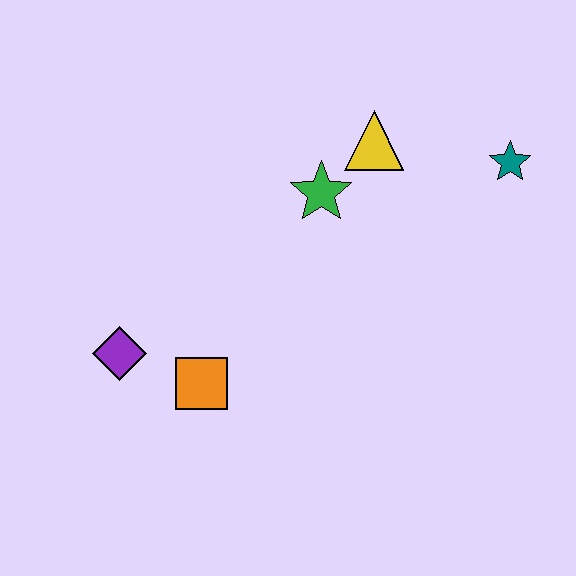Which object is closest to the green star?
The yellow triangle is closest to the green star.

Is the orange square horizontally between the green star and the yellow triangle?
No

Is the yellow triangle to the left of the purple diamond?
No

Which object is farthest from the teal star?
The purple diamond is farthest from the teal star.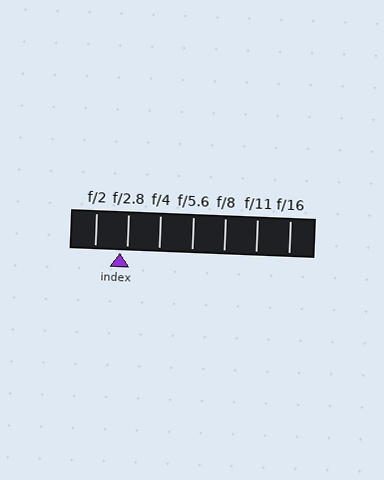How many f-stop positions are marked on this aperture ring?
There are 7 f-stop positions marked.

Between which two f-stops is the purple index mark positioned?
The index mark is between f/2 and f/2.8.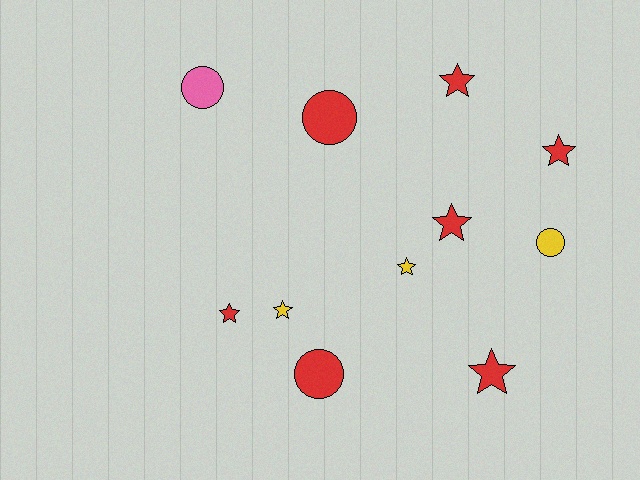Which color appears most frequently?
Red, with 7 objects.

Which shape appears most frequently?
Star, with 7 objects.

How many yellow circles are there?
There is 1 yellow circle.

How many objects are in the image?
There are 11 objects.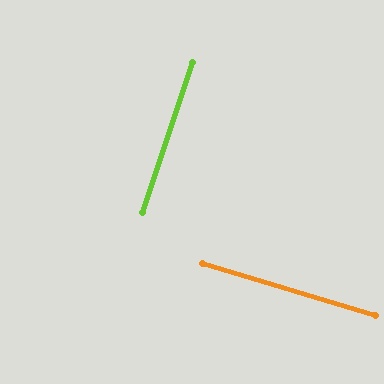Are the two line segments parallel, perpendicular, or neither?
Perpendicular — they meet at approximately 88°.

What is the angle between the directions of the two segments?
Approximately 88 degrees.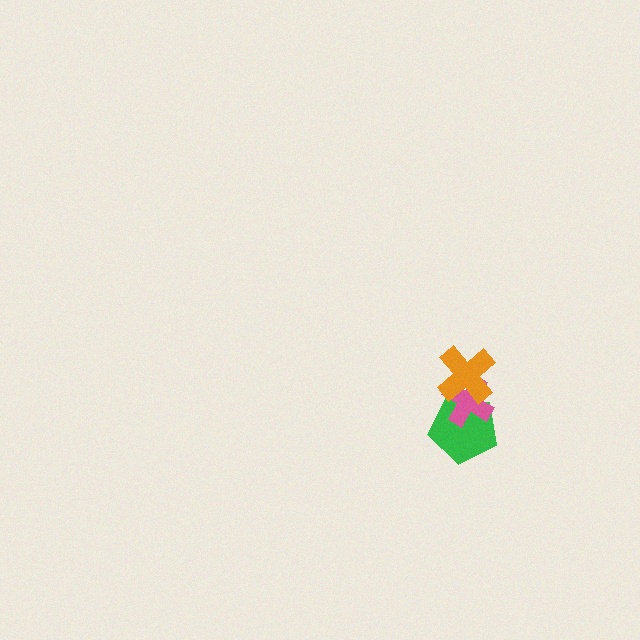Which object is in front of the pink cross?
The orange cross is in front of the pink cross.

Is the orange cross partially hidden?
No, no other shape covers it.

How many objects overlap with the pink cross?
2 objects overlap with the pink cross.